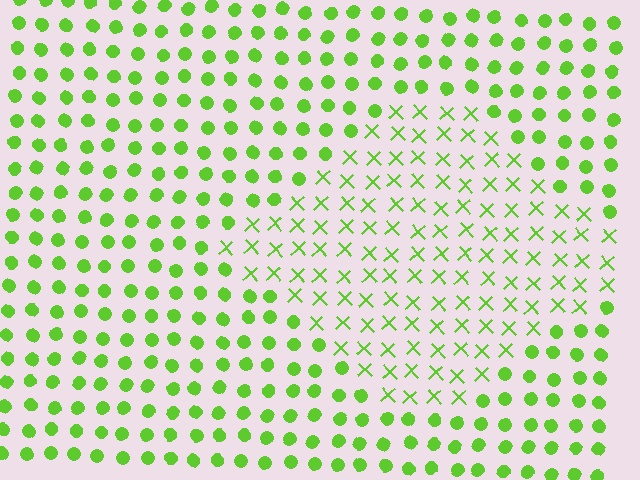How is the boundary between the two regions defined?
The boundary is defined by a change in element shape: X marks inside vs. circles outside. All elements share the same color and spacing.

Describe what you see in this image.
The image is filled with small lime elements arranged in a uniform grid. A diamond-shaped region contains X marks, while the surrounding area contains circles. The boundary is defined purely by the change in element shape.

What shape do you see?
I see a diamond.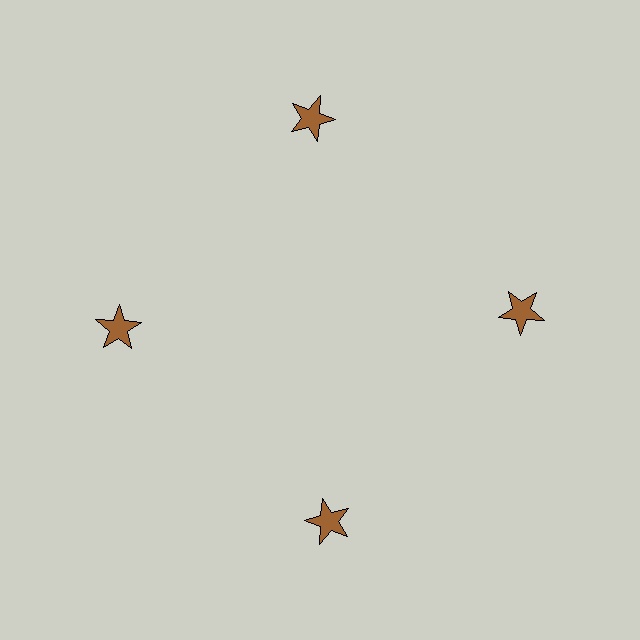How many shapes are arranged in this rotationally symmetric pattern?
There are 4 shapes, arranged in 4 groups of 1.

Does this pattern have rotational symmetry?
Yes, this pattern has 4-fold rotational symmetry. It looks the same after rotating 90 degrees around the center.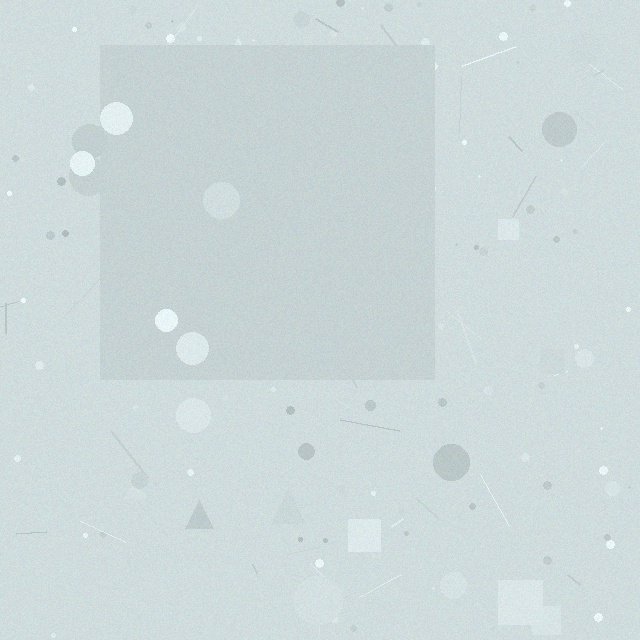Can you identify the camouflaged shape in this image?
The camouflaged shape is a square.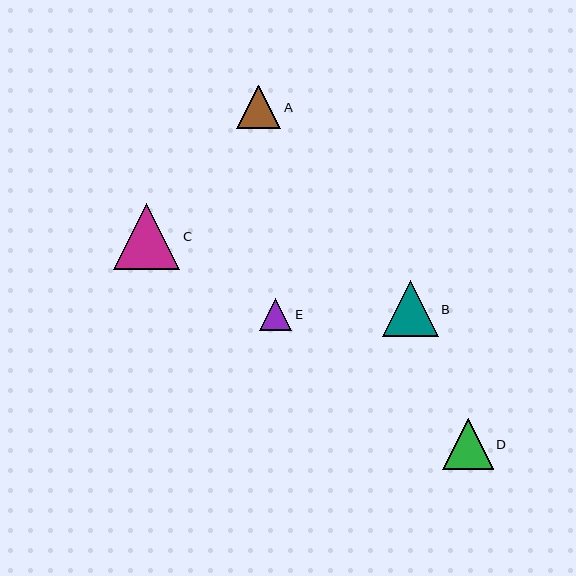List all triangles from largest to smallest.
From largest to smallest: C, B, D, A, E.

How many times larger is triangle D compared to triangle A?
Triangle D is approximately 1.2 times the size of triangle A.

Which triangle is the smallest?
Triangle E is the smallest with a size of approximately 32 pixels.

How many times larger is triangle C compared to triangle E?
Triangle C is approximately 2.1 times the size of triangle E.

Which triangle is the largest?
Triangle C is the largest with a size of approximately 66 pixels.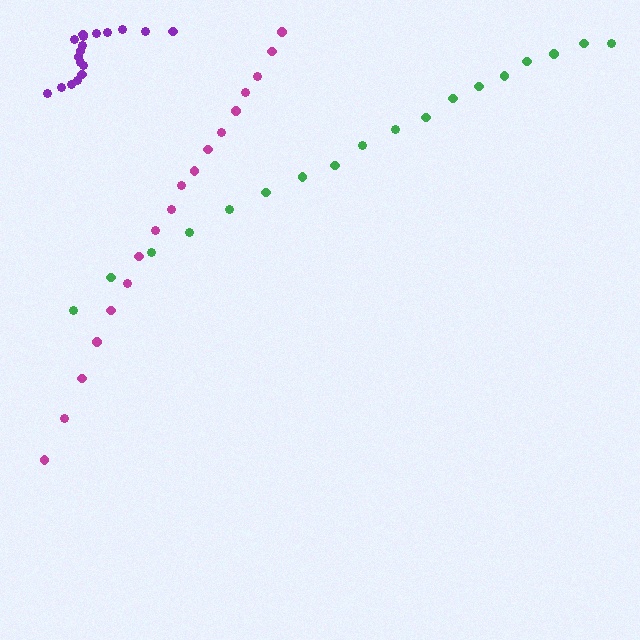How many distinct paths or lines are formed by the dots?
There are 3 distinct paths.